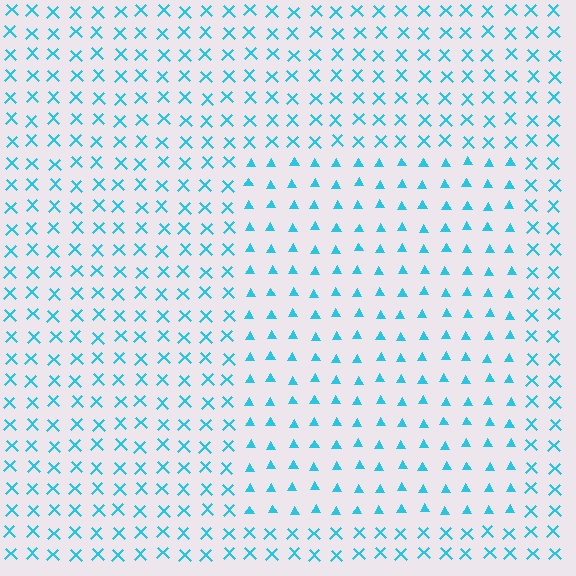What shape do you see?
I see a rectangle.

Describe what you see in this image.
The image is filled with small cyan elements arranged in a uniform grid. A rectangle-shaped region contains triangles, while the surrounding area contains X marks. The boundary is defined purely by the change in element shape.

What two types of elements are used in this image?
The image uses triangles inside the rectangle region and X marks outside it.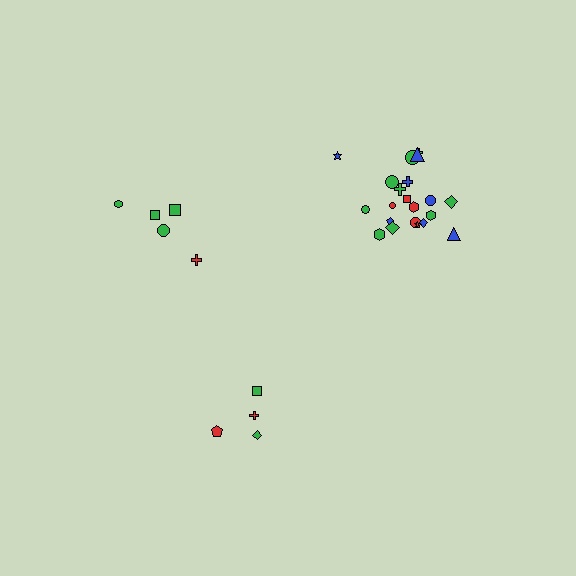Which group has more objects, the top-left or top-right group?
The top-right group.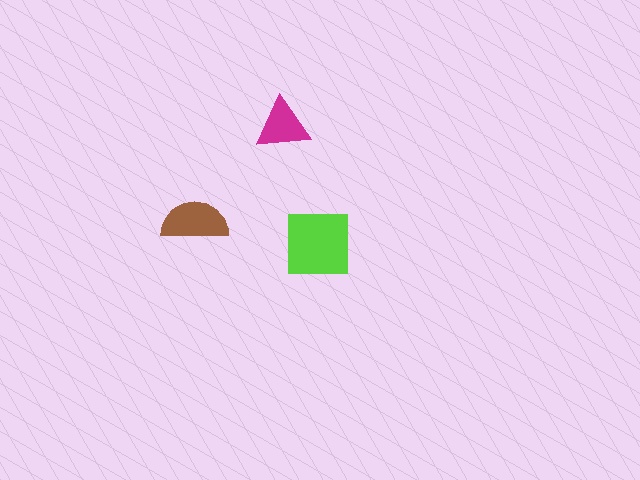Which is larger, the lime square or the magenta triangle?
The lime square.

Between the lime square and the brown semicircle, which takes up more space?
The lime square.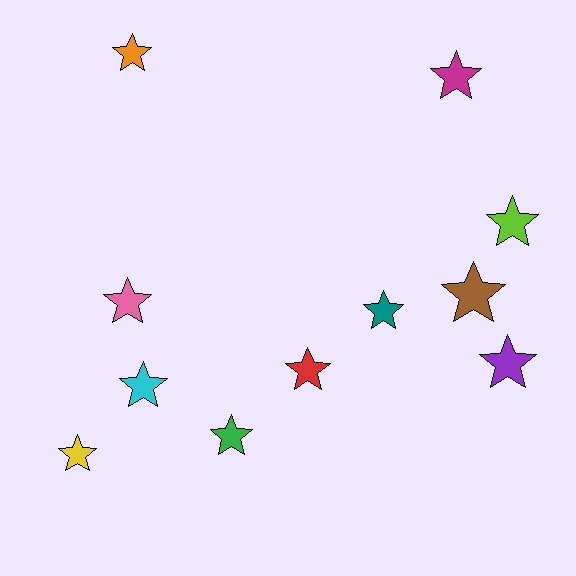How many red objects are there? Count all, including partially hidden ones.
There is 1 red object.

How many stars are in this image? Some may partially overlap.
There are 11 stars.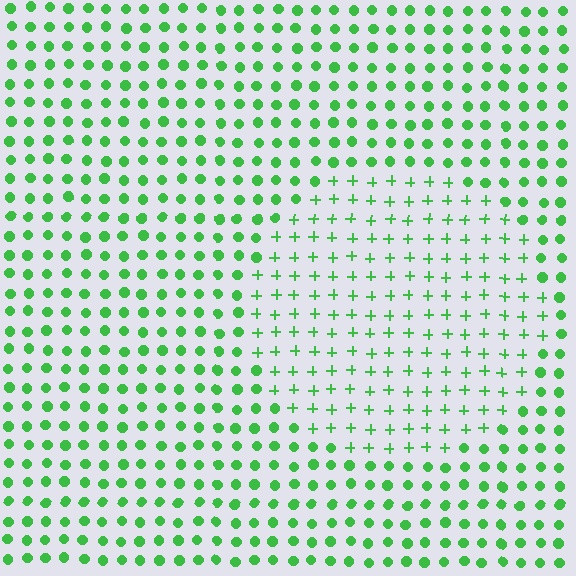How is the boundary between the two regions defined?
The boundary is defined by a change in element shape: plus signs inside vs. circles outside. All elements share the same color and spacing.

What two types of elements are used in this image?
The image uses plus signs inside the circle region and circles outside it.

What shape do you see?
I see a circle.